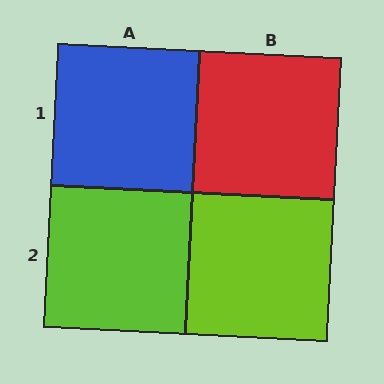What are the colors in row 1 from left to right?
Blue, red.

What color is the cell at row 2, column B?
Lime.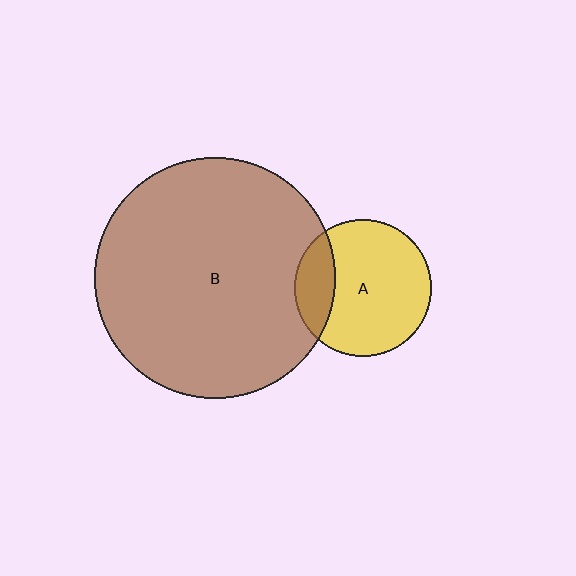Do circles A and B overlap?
Yes.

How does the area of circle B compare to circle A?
Approximately 3.1 times.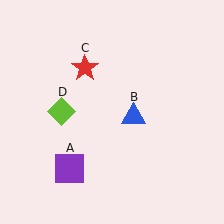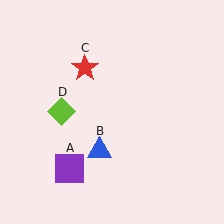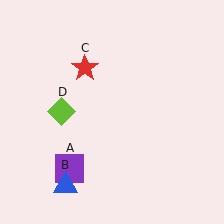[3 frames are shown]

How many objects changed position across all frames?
1 object changed position: blue triangle (object B).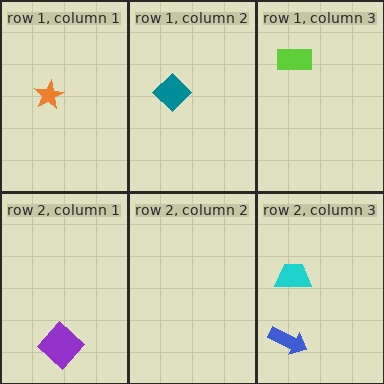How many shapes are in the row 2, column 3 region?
2.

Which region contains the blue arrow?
The row 2, column 3 region.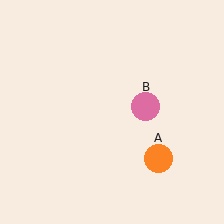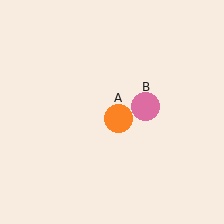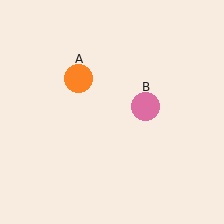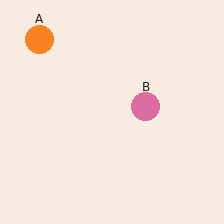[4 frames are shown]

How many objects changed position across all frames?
1 object changed position: orange circle (object A).